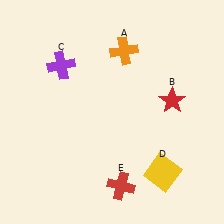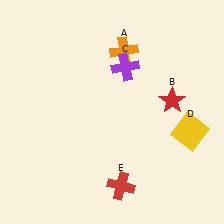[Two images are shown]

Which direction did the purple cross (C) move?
The purple cross (C) moved right.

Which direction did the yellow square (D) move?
The yellow square (D) moved up.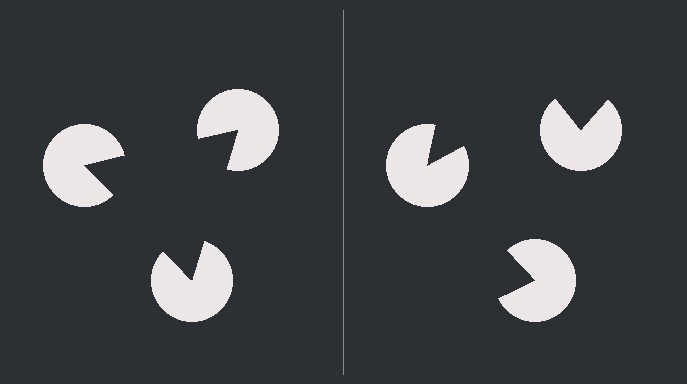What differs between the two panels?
The pac-man discs are positioned identically on both sides; only the wedge orientations differ. On the left they align to a triangle; on the right they are misaligned.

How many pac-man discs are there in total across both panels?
6 — 3 on each side.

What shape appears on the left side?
An illusory triangle.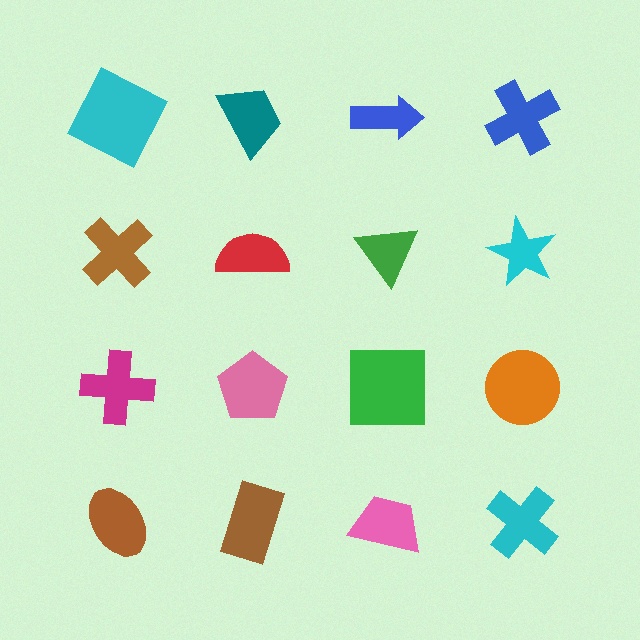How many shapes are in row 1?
4 shapes.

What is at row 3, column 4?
An orange circle.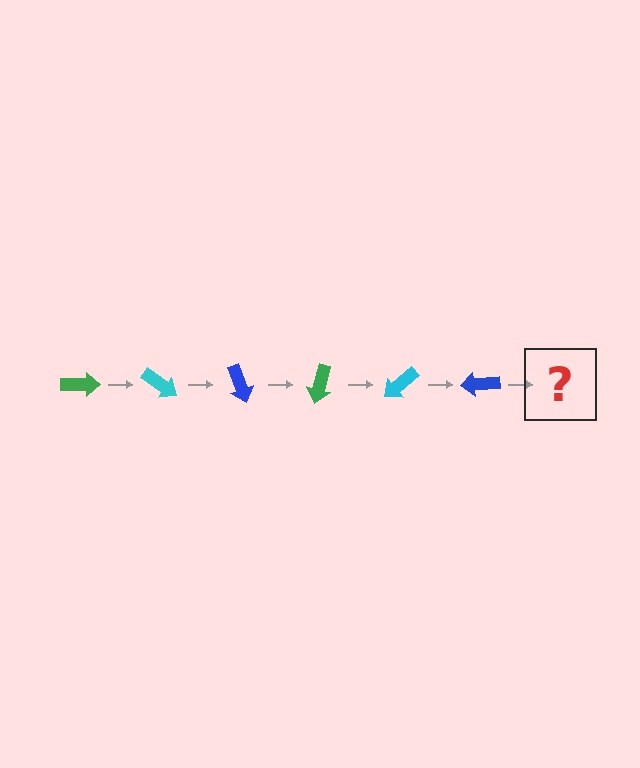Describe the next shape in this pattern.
It should be a green arrow, rotated 210 degrees from the start.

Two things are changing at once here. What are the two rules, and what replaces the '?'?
The two rules are that it rotates 35 degrees each step and the color cycles through green, cyan, and blue. The '?' should be a green arrow, rotated 210 degrees from the start.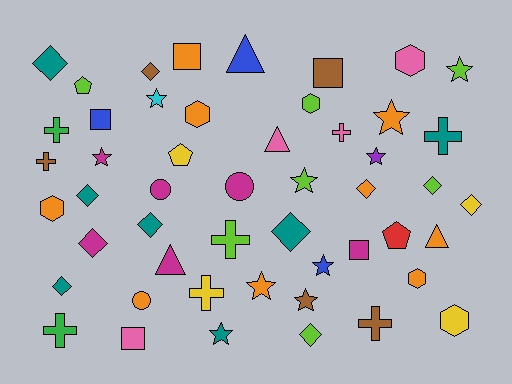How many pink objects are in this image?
There are 4 pink objects.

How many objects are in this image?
There are 50 objects.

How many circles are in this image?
There are 3 circles.